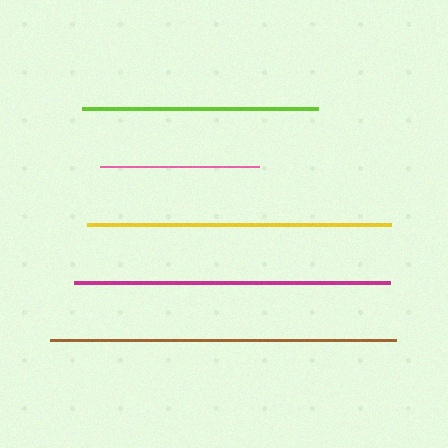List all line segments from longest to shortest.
From longest to shortest: brown, magenta, yellow, lime, pink.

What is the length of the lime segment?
The lime segment is approximately 235 pixels long.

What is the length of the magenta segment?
The magenta segment is approximately 316 pixels long.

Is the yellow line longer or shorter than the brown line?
The brown line is longer than the yellow line.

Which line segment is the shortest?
The pink line is the shortest at approximately 159 pixels.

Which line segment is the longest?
The brown line is the longest at approximately 347 pixels.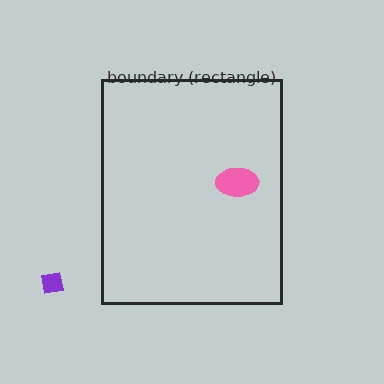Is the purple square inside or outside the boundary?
Outside.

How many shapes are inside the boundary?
1 inside, 1 outside.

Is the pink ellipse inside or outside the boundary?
Inside.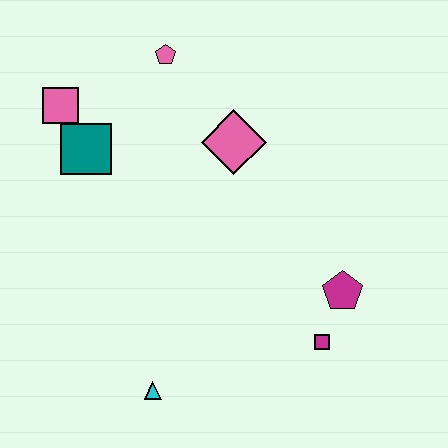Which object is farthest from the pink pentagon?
The cyan triangle is farthest from the pink pentagon.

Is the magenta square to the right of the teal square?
Yes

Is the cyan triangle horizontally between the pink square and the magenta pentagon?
Yes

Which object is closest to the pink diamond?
The pink pentagon is closest to the pink diamond.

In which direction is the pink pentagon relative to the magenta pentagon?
The pink pentagon is above the magenta pentagon.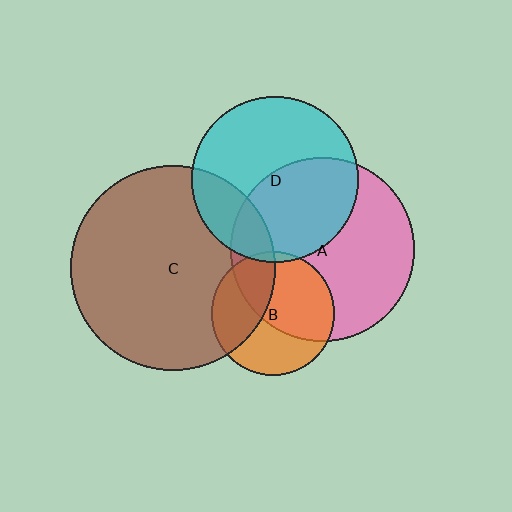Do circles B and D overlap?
Yes.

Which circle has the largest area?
Circle C (brown).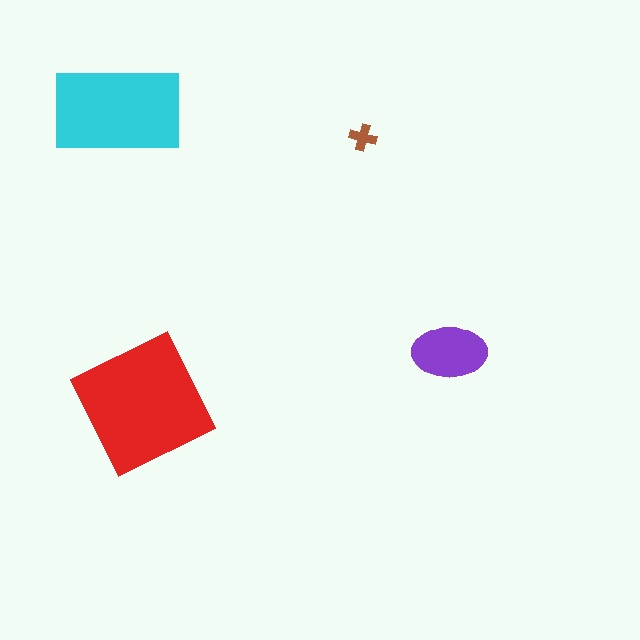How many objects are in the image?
There are 4 objects in the image.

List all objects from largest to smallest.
The red square, the cyan rectangle, the purple ellipse, the brown cross.